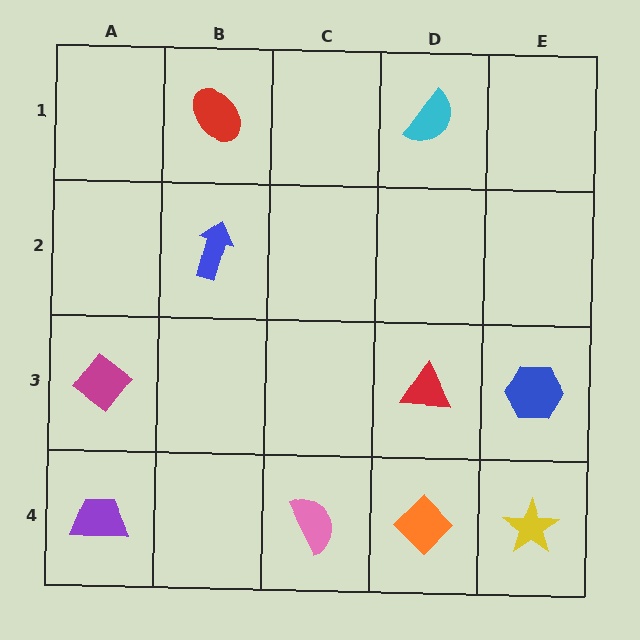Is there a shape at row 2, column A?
No, that cell is empty.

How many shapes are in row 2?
1 shape.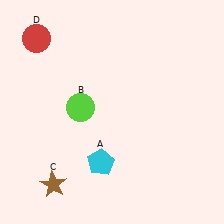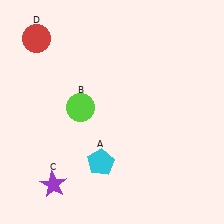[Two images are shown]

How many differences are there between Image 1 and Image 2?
There is 1 difference between the two images.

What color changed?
The star (C) changed from brown in Image 1 to purple in Image 2.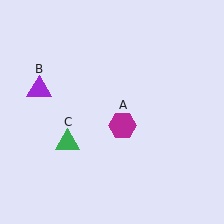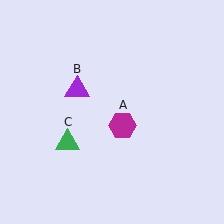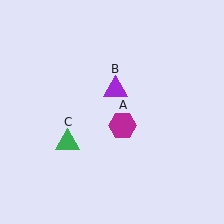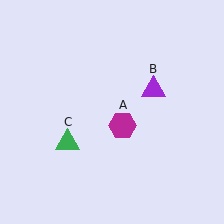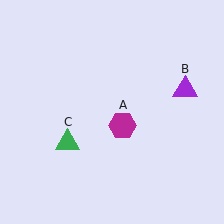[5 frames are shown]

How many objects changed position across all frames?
1 object changed position: purple triangle (object B).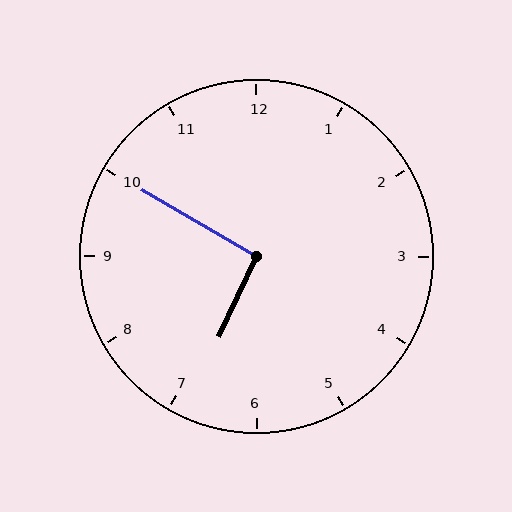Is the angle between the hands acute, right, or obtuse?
It is right.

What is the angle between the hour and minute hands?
Approximately 95 degrees.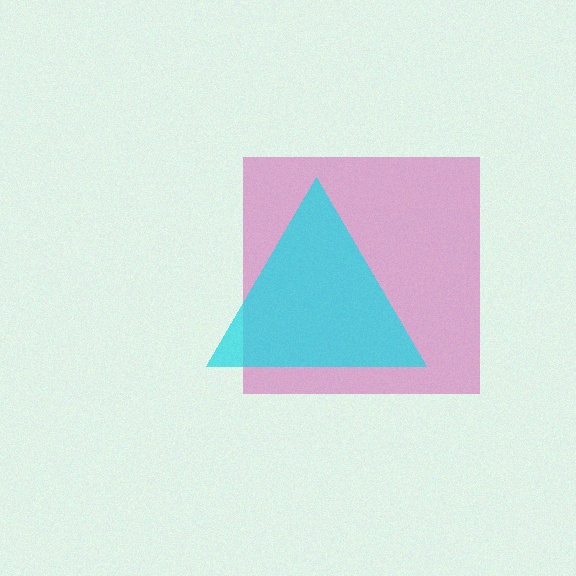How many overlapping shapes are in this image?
There are 2 overlapping shapes in the image.